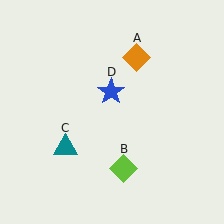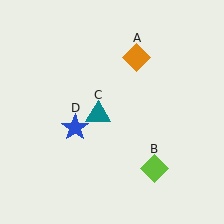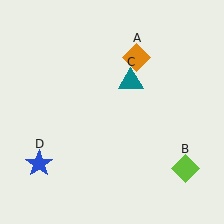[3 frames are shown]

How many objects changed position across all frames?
3 objects changed position: lime diamond (object B), teal triangle (object C), blue star (object D).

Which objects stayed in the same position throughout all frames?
Orange diamond (object A) remained stationary.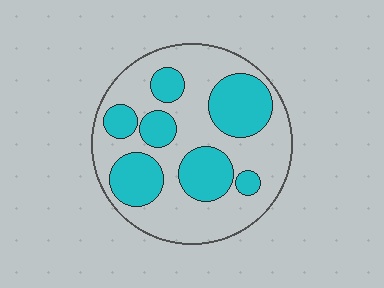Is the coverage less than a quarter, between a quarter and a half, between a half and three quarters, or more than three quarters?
Between a quarter and a half.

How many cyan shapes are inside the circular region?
7.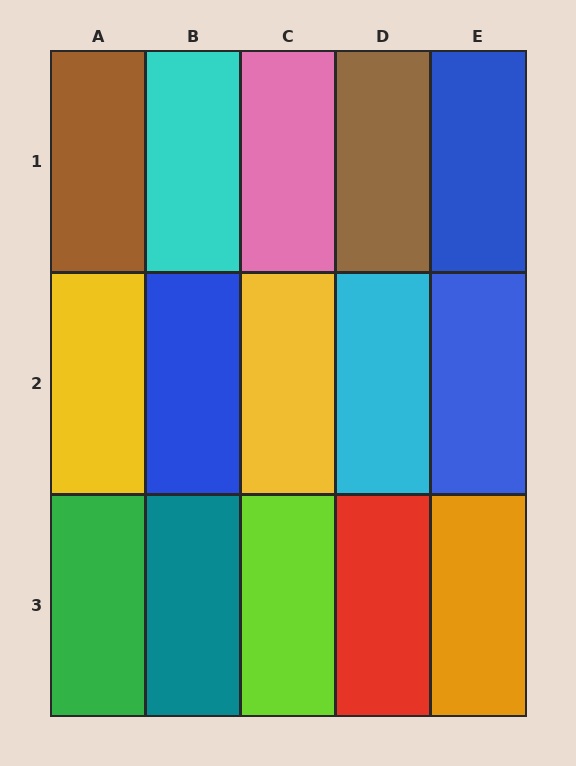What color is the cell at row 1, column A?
Brown.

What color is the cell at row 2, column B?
Blue.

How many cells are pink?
1 cell is pink.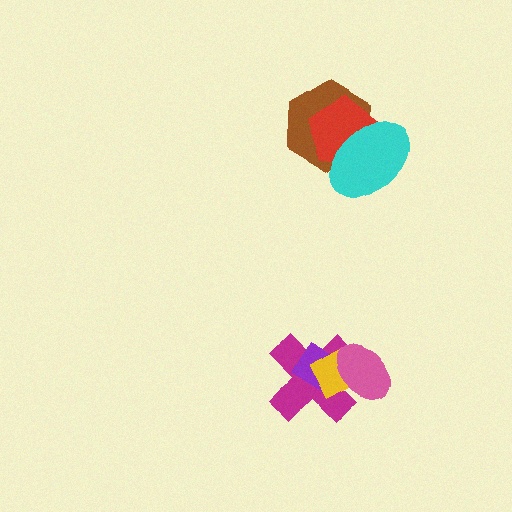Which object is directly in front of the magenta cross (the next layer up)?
The purple diamond is directly in front of the magenta cross.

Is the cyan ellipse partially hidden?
No, no other shape covers it.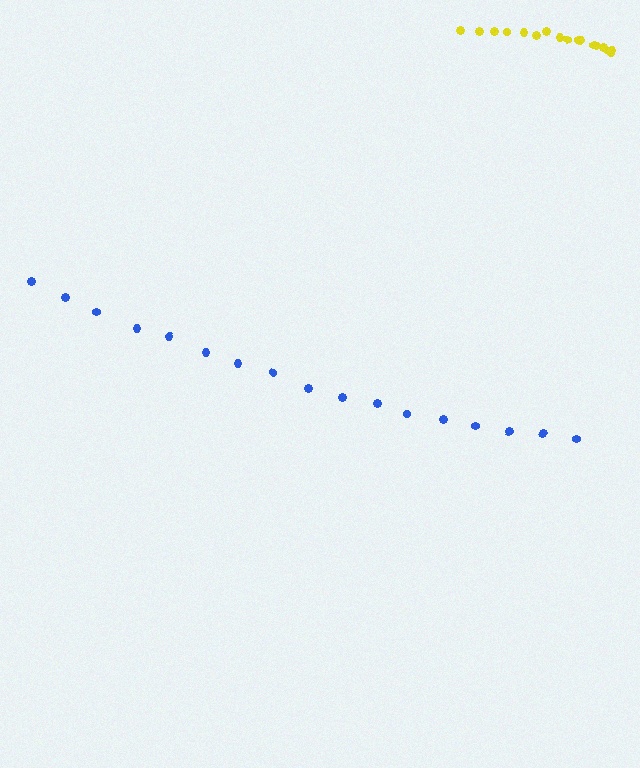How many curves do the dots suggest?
There are 2 distinct paths.